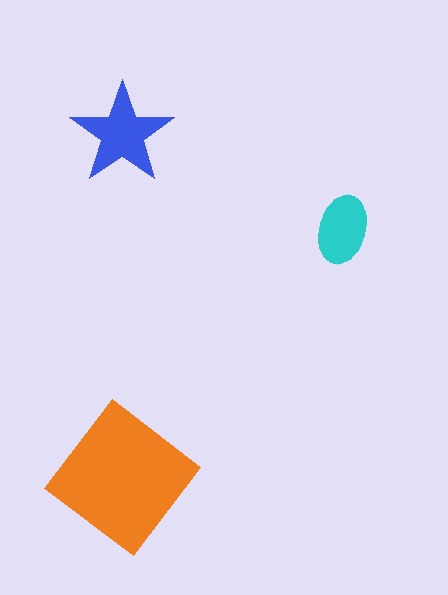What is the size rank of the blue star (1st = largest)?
2nd.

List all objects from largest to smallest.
The orange diamond, the blue star, the cyan ellipse.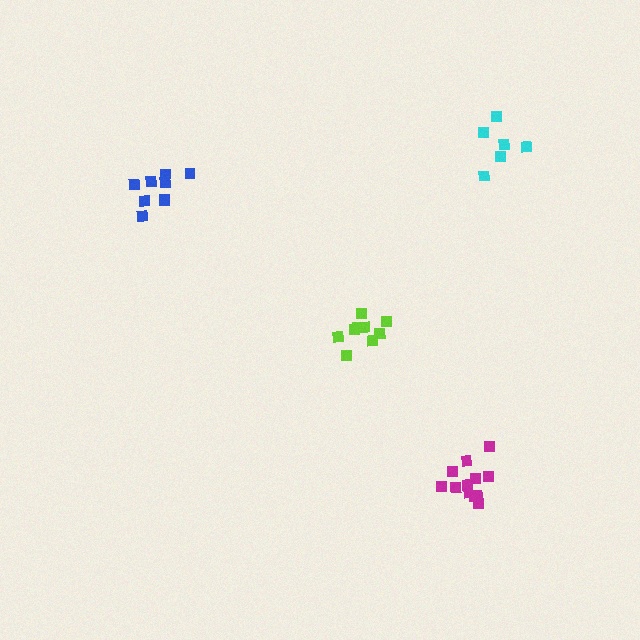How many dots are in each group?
Group 1: 9 dots, Group 2: 9 dots, Group 3: 6 dots, Group 4: 12 dots (36 total).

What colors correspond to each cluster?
The clusters are colored: blue, lime, cyan, magenta.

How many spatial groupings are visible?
There are 4 spatial groupings.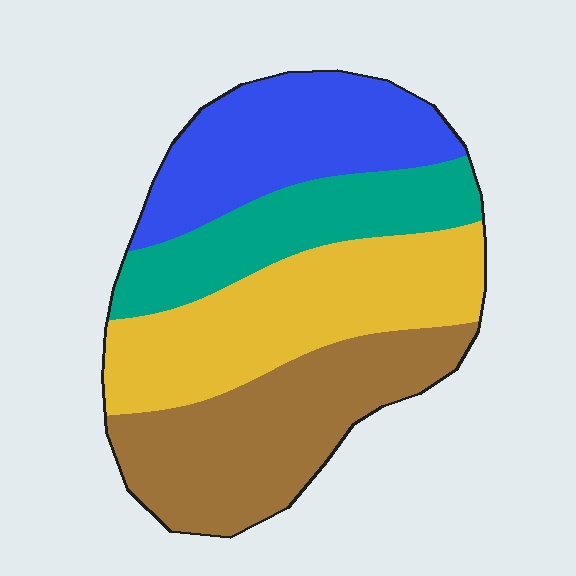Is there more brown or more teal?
Brown.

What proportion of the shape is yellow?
Yellow covers roughly 30% of the shape.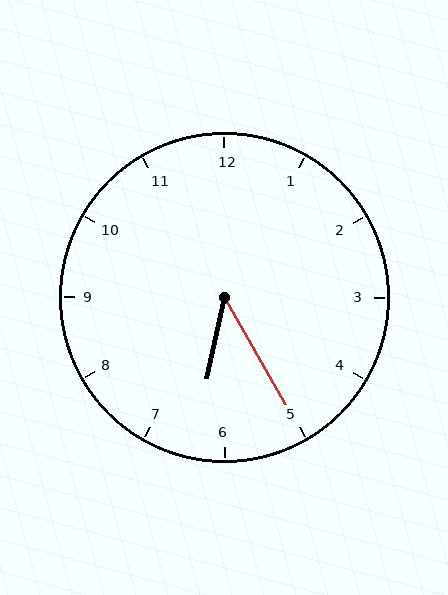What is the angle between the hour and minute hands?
Approximately 42 degrees.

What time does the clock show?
6:25.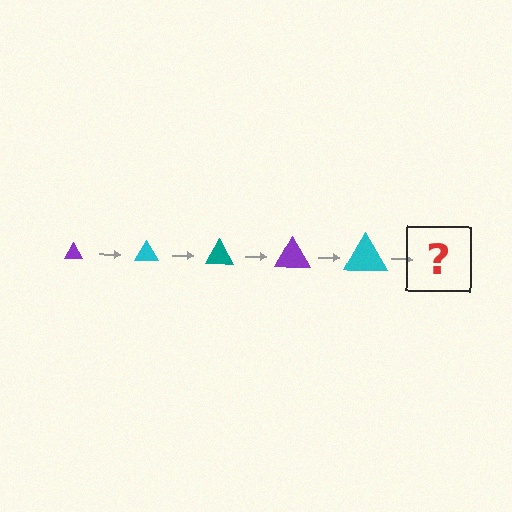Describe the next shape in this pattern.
It should be a teal triangle, larger than the previous one.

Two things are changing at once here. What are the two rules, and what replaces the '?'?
The two rules are that the triangle grows larger each step and the color cycles through purple, cyan, and teal. The '?' should be a teal triangle, larger than the previous one.